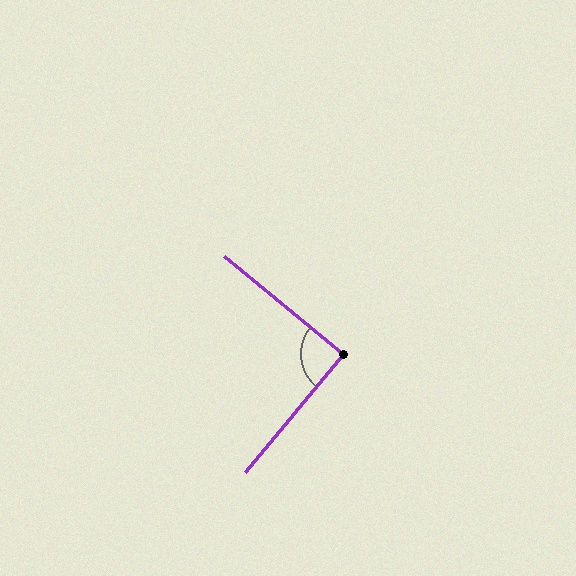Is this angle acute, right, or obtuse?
It is approximately a right angle.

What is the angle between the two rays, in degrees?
Approximately 90 degrees.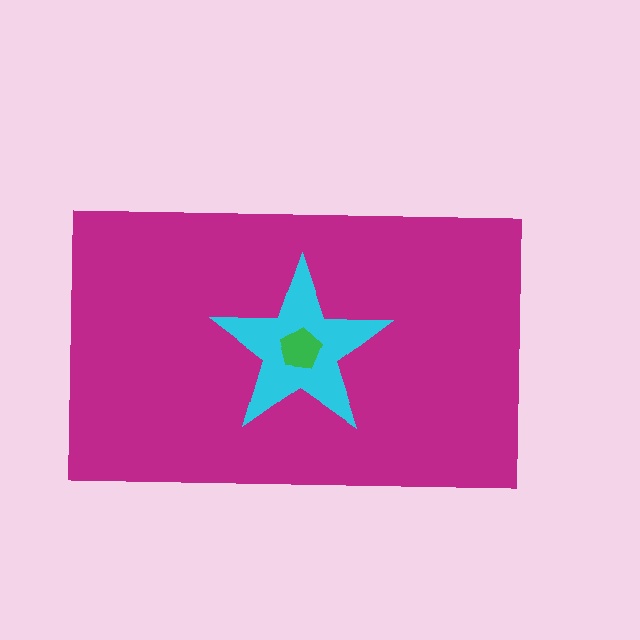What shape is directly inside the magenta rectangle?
The cyan star.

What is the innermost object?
The green pentagon.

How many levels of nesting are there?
3.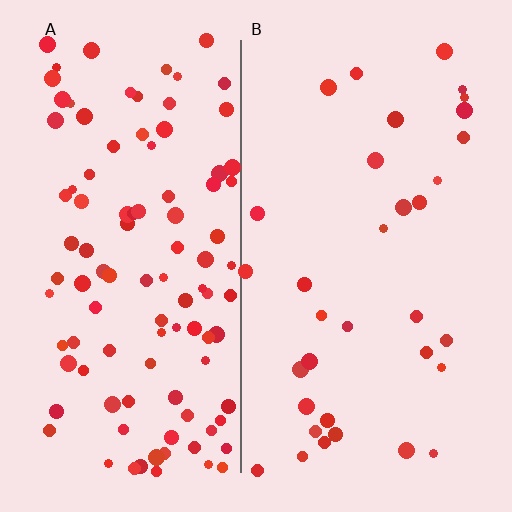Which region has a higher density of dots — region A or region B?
A (the left).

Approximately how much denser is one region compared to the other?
Approximately 3.0× — region A over region B.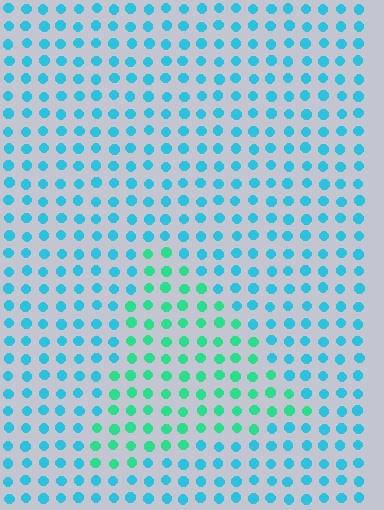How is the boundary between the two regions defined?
The boundary is defined purely by a slight shift in hue (about 37 degrees). Spacing, size, and orientation are identical on both sides.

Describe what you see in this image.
The image is filled with small cyan elements in a uniform arrangement. A triangle-shaped region is visible where the elements are tinted to a slightly different hue, forming a subtle color boundary.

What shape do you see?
I see a triangle.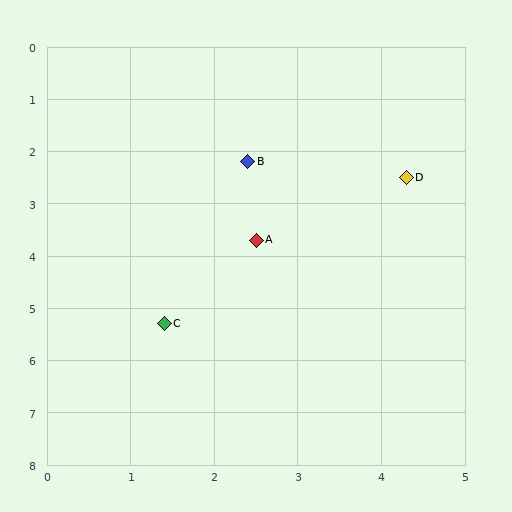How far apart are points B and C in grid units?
Points B and C are about 3.3 grid units apart.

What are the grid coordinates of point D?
Point D is at approximately (4.3, 2.5).